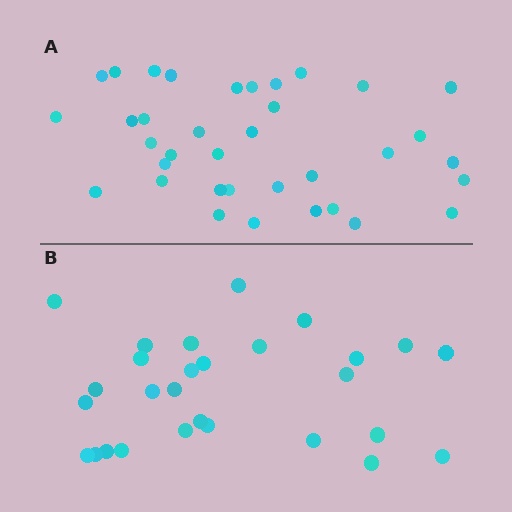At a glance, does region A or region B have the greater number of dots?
Region A (the top region) has more dots.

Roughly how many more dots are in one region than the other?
Region A has roughly 8 or so more dots than region B.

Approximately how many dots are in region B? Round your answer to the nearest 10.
About 30 dots. (The exact count is 28, which rounds to 30.)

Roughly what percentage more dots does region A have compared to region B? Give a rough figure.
About 30% more.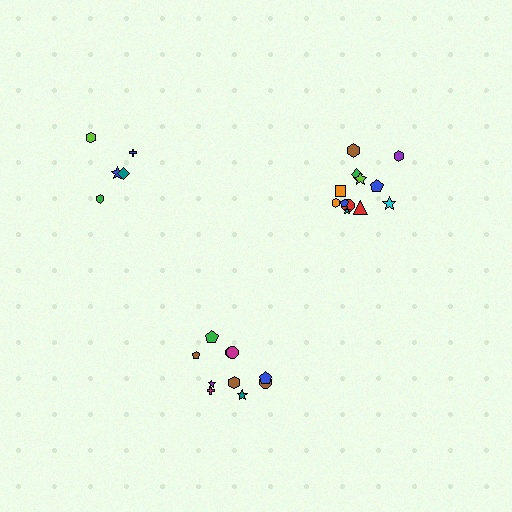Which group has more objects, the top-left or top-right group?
The top-right group.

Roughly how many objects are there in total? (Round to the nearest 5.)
Roughly 25 objects in total.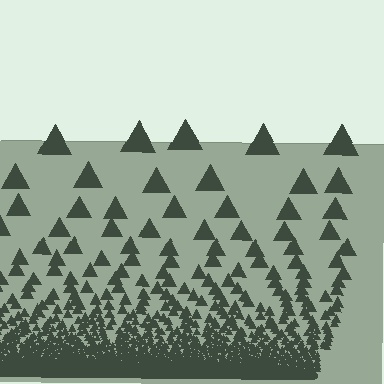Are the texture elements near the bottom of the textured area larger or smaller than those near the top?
Smaller. The gradient is inverted — elements near the bottom are smaller and denser.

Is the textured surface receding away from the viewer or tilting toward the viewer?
The surface appears to tilt toward the viewer. Texture elements get larger and sparser toward the top.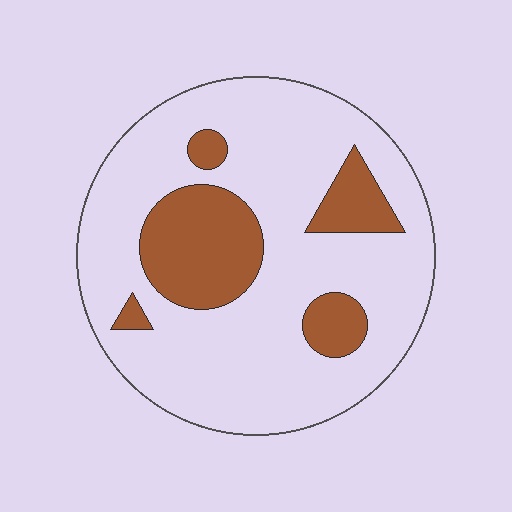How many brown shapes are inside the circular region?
5.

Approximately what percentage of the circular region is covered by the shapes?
Approximately 20%.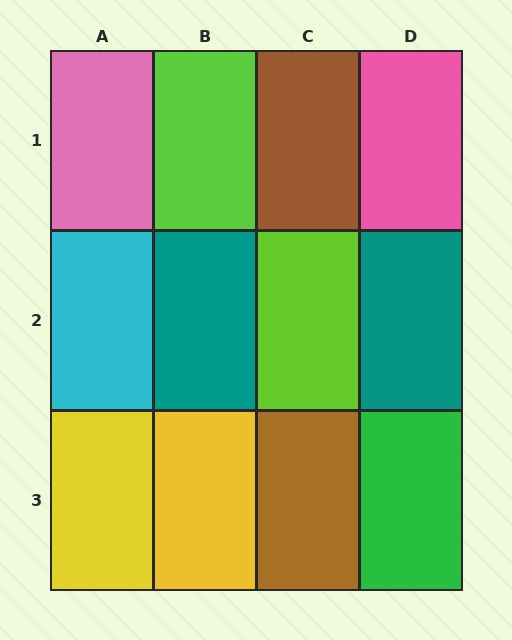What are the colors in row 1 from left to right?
Pink, lime, brown, pink.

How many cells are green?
1 cell is green.